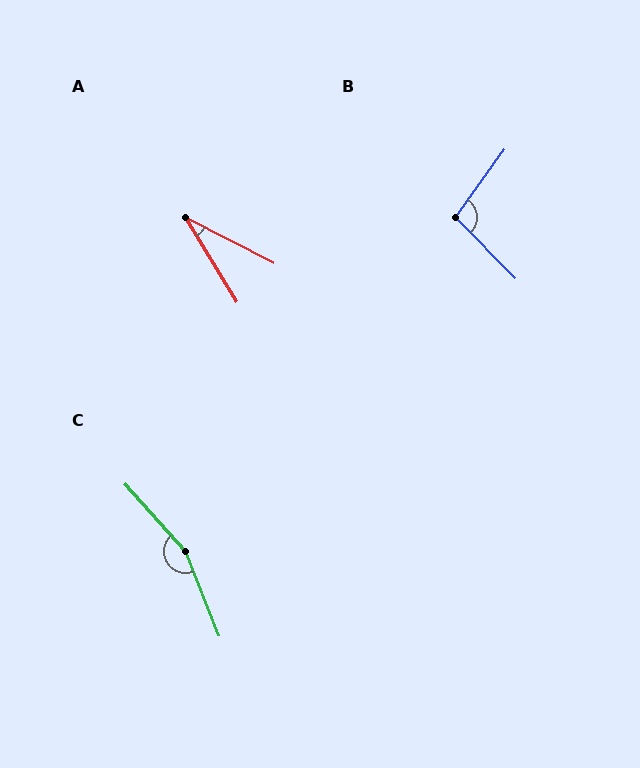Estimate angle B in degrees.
Approximately 100 degrees.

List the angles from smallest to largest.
A (31°), B (100°), C (160°).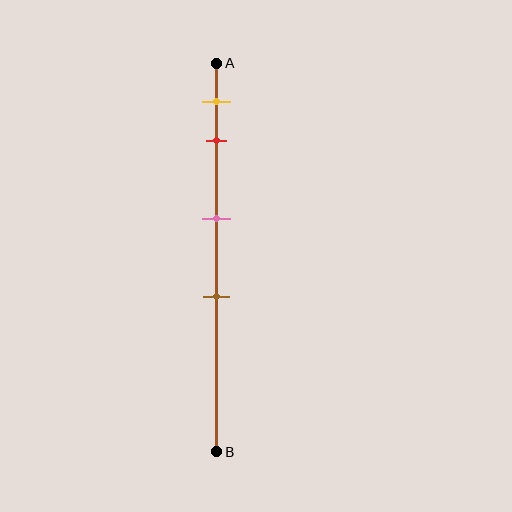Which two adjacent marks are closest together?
The yellow and red marks are the closest adjacent pair.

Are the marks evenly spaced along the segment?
No, the marks are not evenly spaced.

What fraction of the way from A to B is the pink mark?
The pink mark is approximately 40% (0.4) of the way from A to B.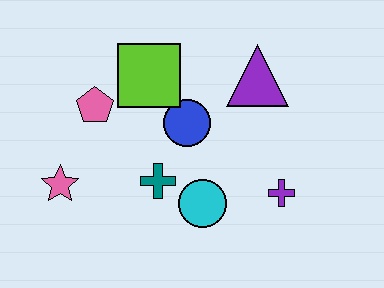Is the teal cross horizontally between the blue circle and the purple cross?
No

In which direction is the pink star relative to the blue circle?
The pink star is to the left of the blue circle.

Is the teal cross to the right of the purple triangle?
No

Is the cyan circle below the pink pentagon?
Yes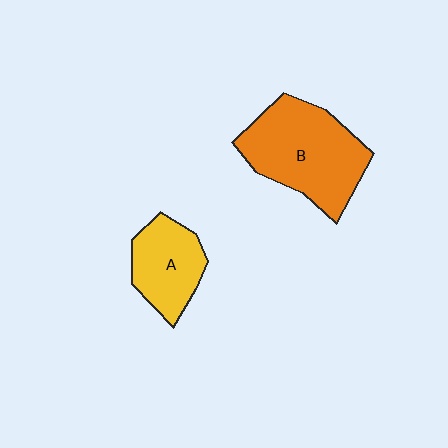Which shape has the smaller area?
Shape A (yellow).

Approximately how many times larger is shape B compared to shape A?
Approximately 1.7 times.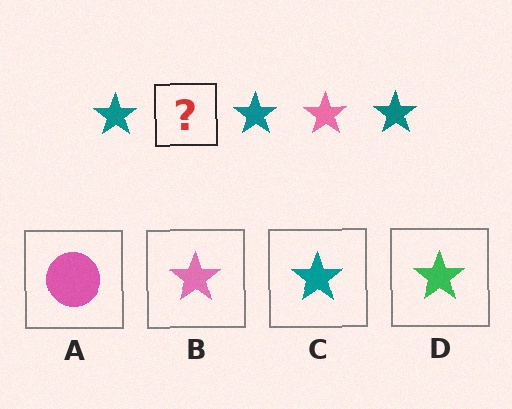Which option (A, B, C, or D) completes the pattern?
B.